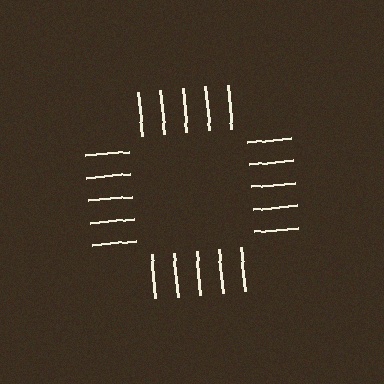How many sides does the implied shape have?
4 sides — the line-ends trace a square.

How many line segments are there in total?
20 — 5 along each of the 4 edges.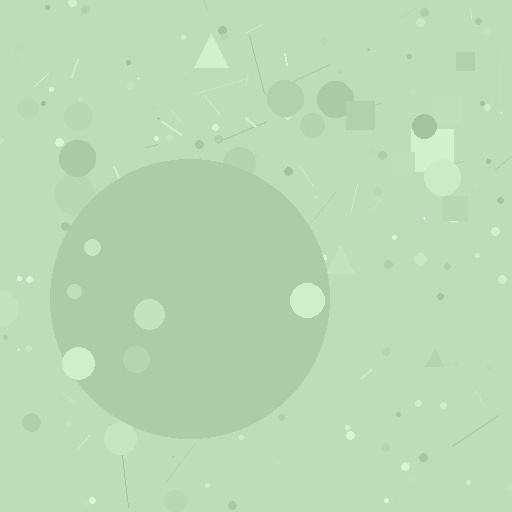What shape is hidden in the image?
A circle is hidden in the image.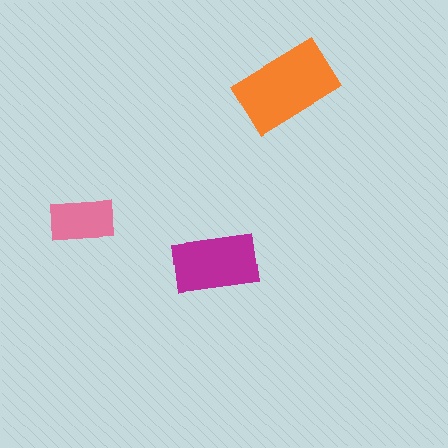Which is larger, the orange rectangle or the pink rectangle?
The orange one.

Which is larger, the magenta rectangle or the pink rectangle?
The magenta one.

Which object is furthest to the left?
The pink rectangle is leftmost.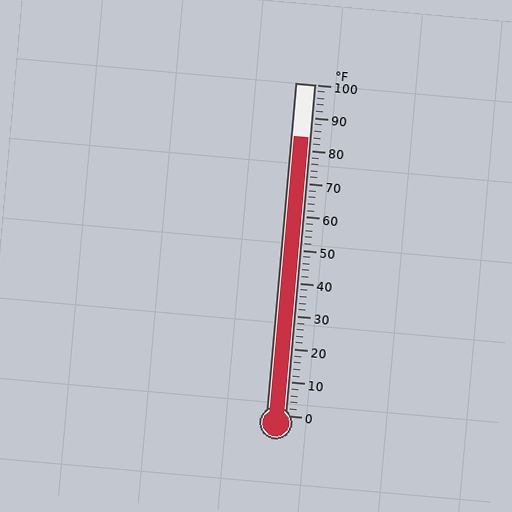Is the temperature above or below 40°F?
The temperature is above 40°F.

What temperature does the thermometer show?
The thermometer shows approximately 84°F.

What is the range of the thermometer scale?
The thermometer scale ranges from 0°F to 100°F.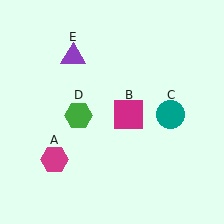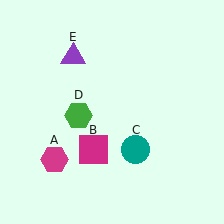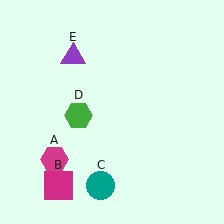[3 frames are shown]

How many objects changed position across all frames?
2 objects changed position: magenta square (object B), teal circle (object C).